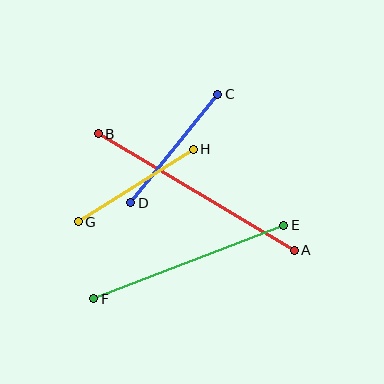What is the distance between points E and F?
The distance is approximately 204 pixels.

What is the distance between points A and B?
The distance is approximately 228 pixels.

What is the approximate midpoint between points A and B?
The midpoint is at approximately (196, 192) pixels.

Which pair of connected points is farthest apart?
Points A and B are farthest apart.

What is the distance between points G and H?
The distance is approximately 136 pixels.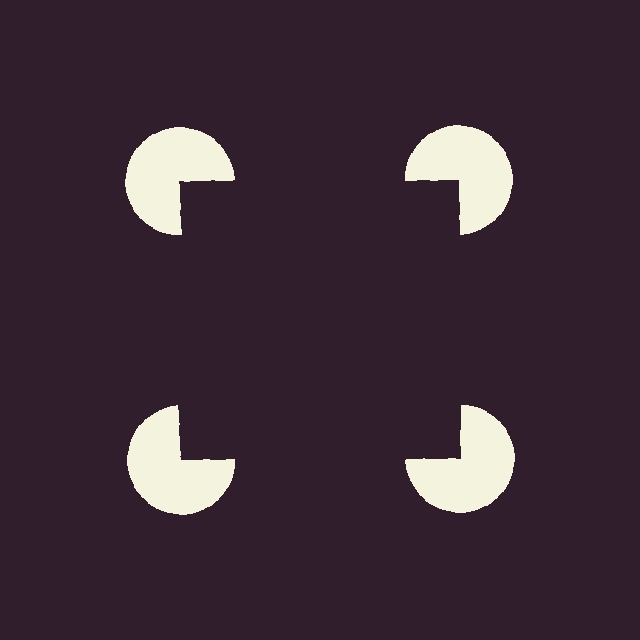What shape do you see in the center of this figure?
An illusory square — its edges are inferred from the aligned wedge cuts in the pac-man discs, not physically drawn.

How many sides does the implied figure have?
4 sides.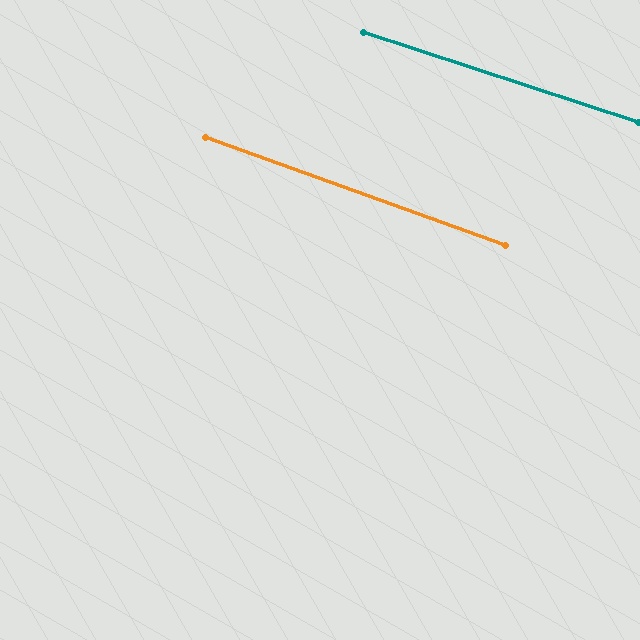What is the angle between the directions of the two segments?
Approximately 2 degrees.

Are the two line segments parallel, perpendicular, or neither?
Parallel — their directions differ by only 1.7°.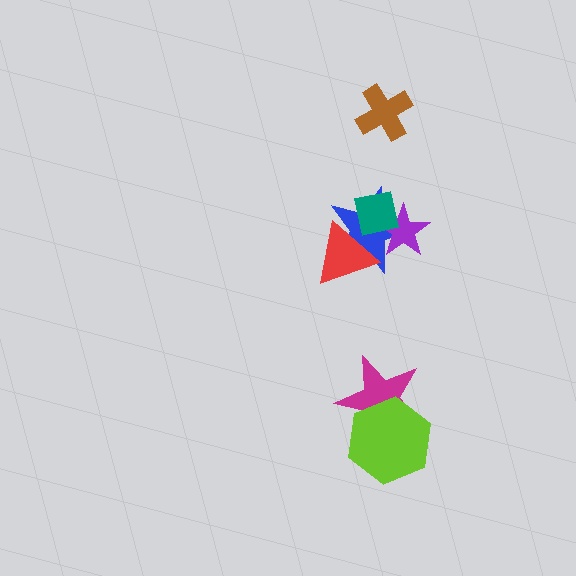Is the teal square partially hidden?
Yes, it is partially covered by another shape.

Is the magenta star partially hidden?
Yes, it is partially covered by another shape.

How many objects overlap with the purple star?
2 objects overlap with the purple star.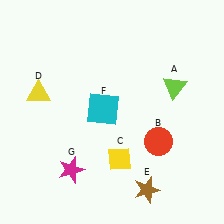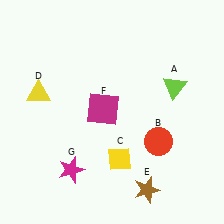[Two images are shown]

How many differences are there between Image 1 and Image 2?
There is 1 difference between the two images.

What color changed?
The square (F) changed from cyan in Image 1 to magenta in Image 2.